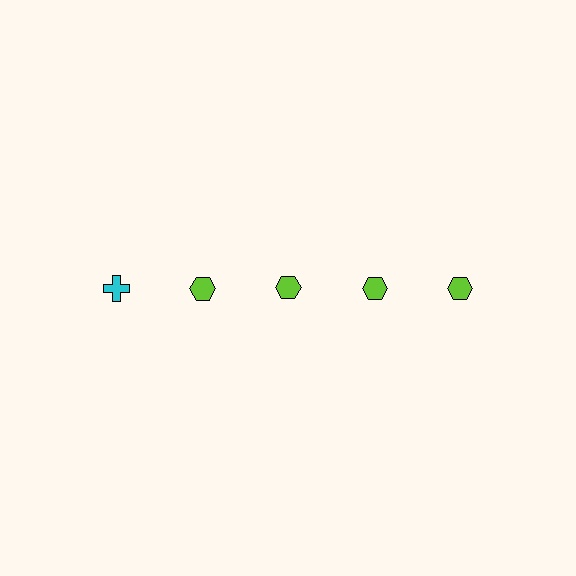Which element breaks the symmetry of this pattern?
The cyan cross in the top row, leftmost column breaks the symmetry. All other shapes are lime hexagons.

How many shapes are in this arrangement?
There are 5 shapes arranged in a grid pattern.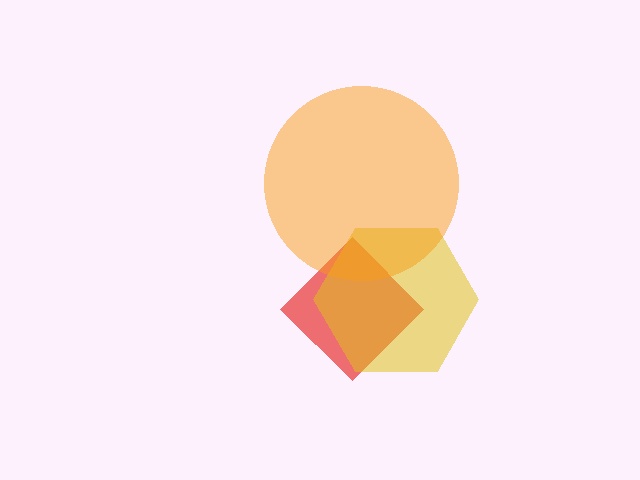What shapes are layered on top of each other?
The layered shapes are: a red diamond, a yellow hexagon, an orange circle.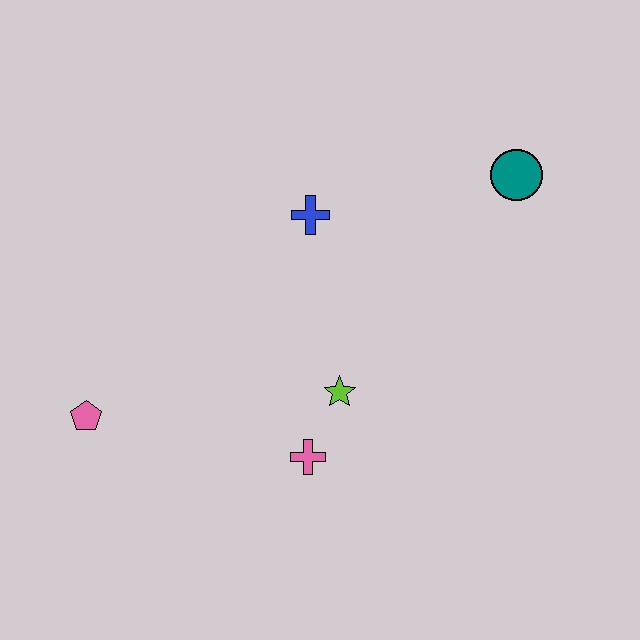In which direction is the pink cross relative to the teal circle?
The pink cross is below the teal circle.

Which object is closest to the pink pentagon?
The pink cross is closest to the pink pentagon.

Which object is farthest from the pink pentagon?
The teal circle is farthest from the pink pentagon.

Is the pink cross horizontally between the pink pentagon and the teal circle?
Yes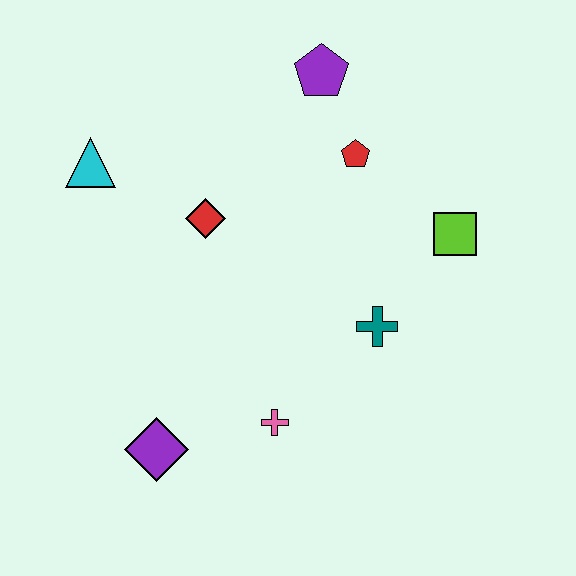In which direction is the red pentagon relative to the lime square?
The red pentagon is to the left of the lime square.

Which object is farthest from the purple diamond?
The purple pentagon is farthest from the purple diamond.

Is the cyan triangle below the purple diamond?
No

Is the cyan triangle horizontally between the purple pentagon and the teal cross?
No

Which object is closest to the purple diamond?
The pink cross is closest to the purple diamond.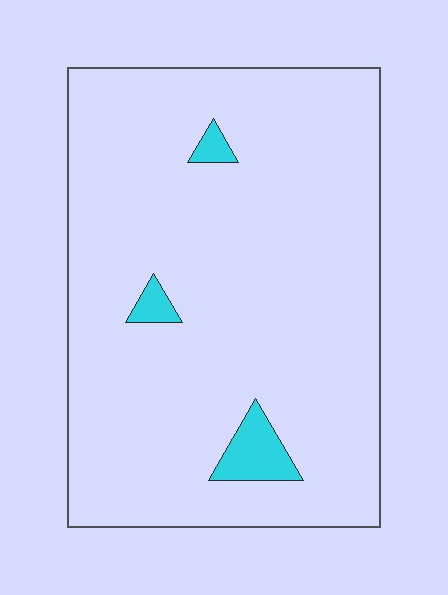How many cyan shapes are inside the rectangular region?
3.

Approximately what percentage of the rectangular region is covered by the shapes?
Approximately 5%.